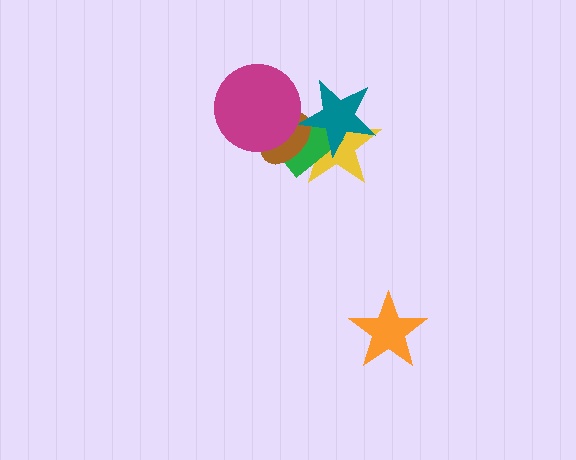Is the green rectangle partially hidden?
Yes, it is partially covered by another shape.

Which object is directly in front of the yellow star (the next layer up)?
The green rectangle is directly in front of the yellow star.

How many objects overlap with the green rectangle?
4 objects overlap with the green rectangle.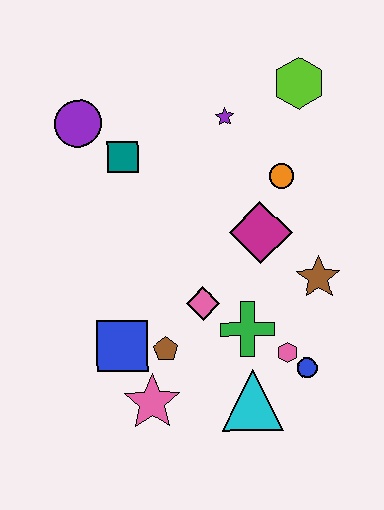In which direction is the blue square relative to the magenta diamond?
The blue square is to the left of the magenta diamond.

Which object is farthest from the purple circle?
The blue circle is farthest from the purple circle.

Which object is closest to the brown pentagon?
The blue square is closest to the brown pentagon.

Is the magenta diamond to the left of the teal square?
No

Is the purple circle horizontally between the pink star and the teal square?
No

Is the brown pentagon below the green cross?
Yes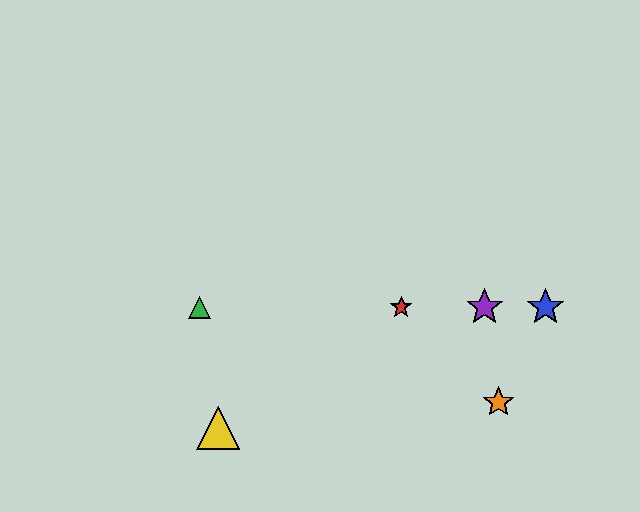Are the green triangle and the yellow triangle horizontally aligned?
No, the green triangle is at y≈307 and the yellow triangle is at y≈428.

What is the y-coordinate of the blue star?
The blue star is at y≈307.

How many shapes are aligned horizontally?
4 shapes (the red star, the blue star, the green triangle, the purple star) are aligned horizontally.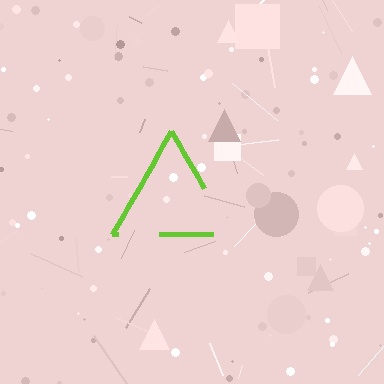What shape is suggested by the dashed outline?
The dashed outline suggests a triangle.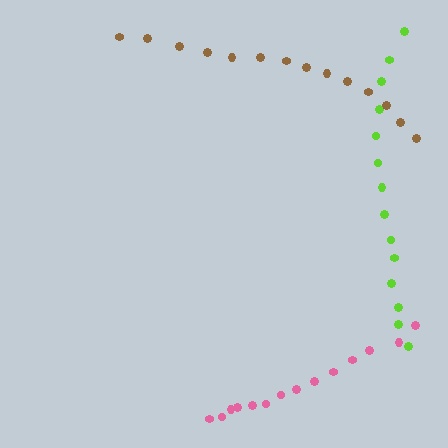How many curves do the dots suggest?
There are 3 distinct paths.